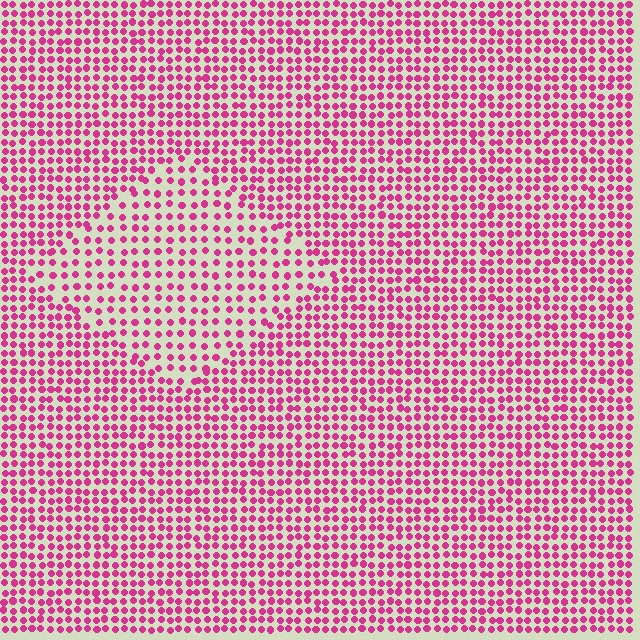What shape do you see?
I see a diamond.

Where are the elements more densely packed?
The elements are more densely packed outside the diamond boundary.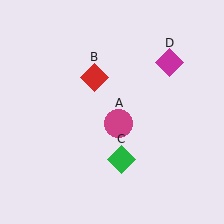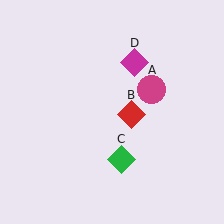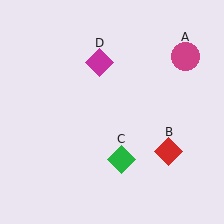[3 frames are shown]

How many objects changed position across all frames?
3 objects changed position: magenta circle (object A), red diamond (object B), magenta diamond (object D).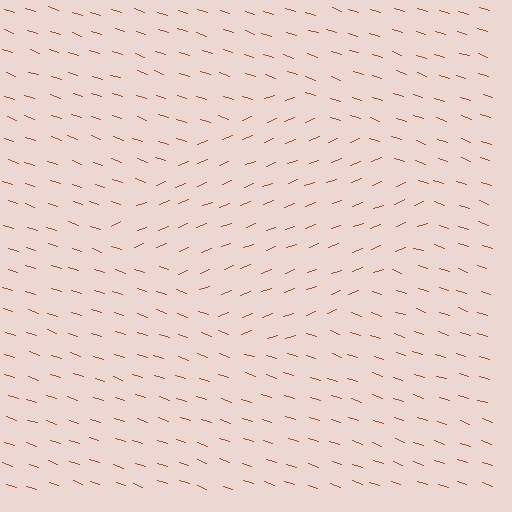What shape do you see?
I see a diamond.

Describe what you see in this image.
The image is filled with small brown line segments. A diamond region in the image has lines oriented differently from the surrounding lines, creating a visible texture boundary.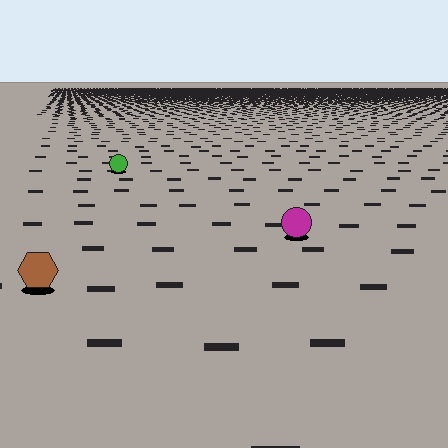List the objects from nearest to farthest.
From nearest to farthest: the brown hexagon, the magenta circle, the green circle.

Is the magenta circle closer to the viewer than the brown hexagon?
No. The brown hexagon is closer — you can tell from the texture gradient: the ground texture is coarser near it.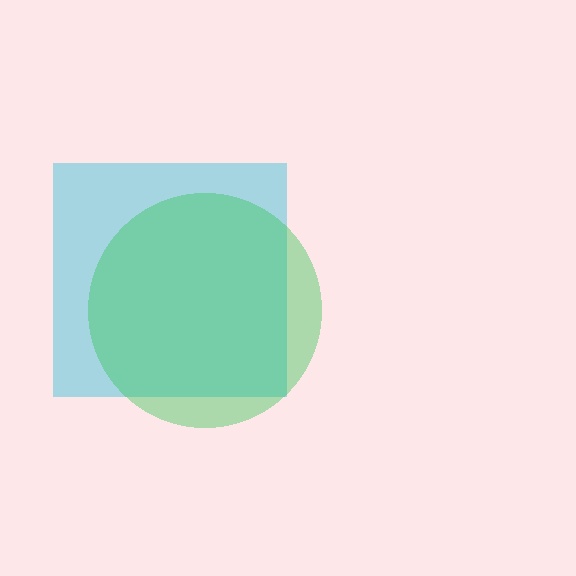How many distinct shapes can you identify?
There are 2 distinct shapes: a cyan square, a green circle.